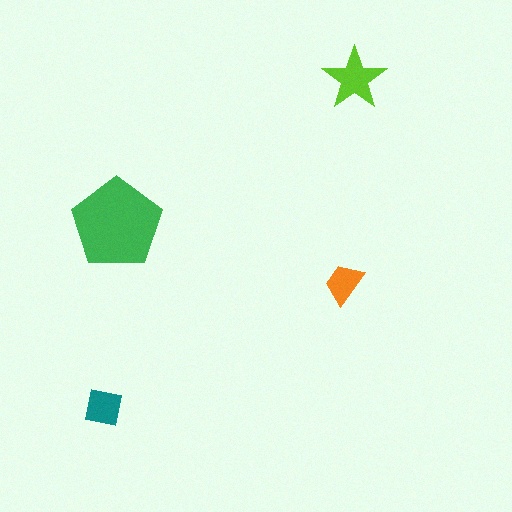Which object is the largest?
The green pentagon.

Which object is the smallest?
The orange trapezoid.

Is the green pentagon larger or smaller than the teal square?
Larger.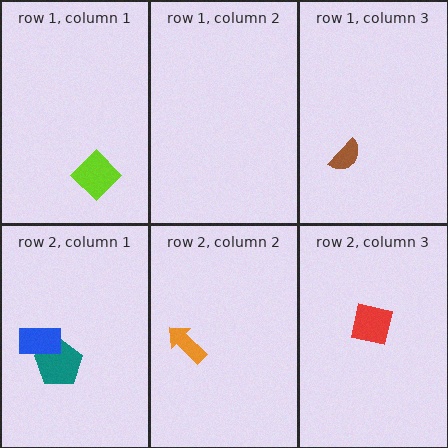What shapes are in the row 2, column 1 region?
The teal pentagon, the blue rectangle.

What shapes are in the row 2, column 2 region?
The orange arrow.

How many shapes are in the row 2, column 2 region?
1.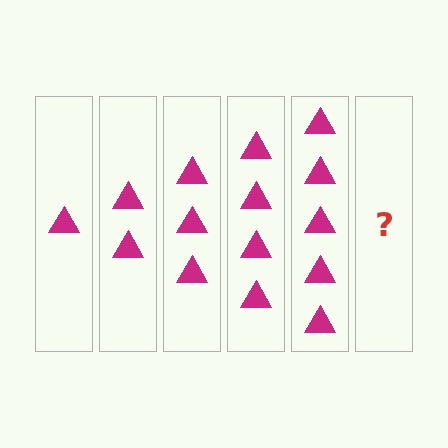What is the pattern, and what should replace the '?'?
The pattern is that each step adds one more triangle. The '?' should be 6 triangles.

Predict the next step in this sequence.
The next step is 6 triangles.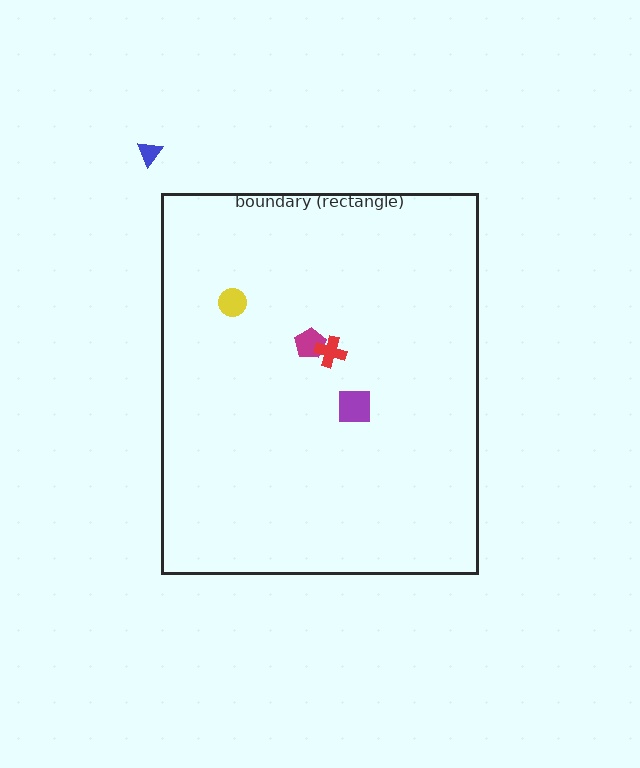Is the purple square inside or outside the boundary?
Inside.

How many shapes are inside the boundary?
4 inside, 1 outside.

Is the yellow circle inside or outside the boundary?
Inside.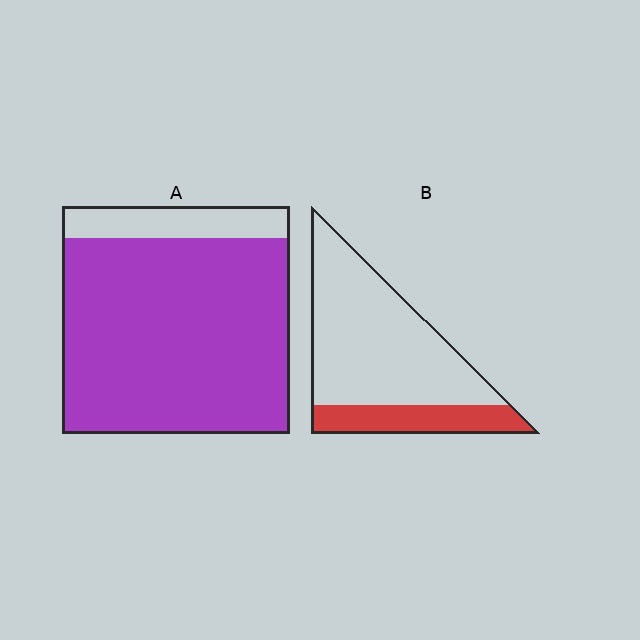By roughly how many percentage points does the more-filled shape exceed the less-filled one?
By roughly 60 percentage points (A over B).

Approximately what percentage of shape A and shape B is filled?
A is approximately 85% and B is approximately 25%.